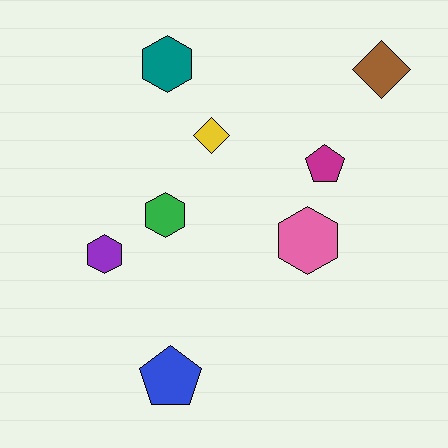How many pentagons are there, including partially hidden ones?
There are 2 pentagons.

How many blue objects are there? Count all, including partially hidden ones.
There is 1 blue object.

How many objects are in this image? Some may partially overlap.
There are 8 objects.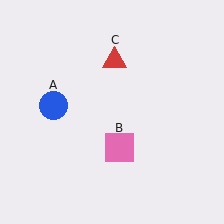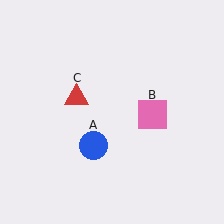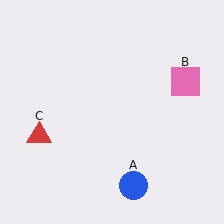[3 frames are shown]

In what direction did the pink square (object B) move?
The pink square (object B) moved up and to the right.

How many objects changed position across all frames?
3 objects changed position: blue circle (object A), pink square (object B), red triangle (object C).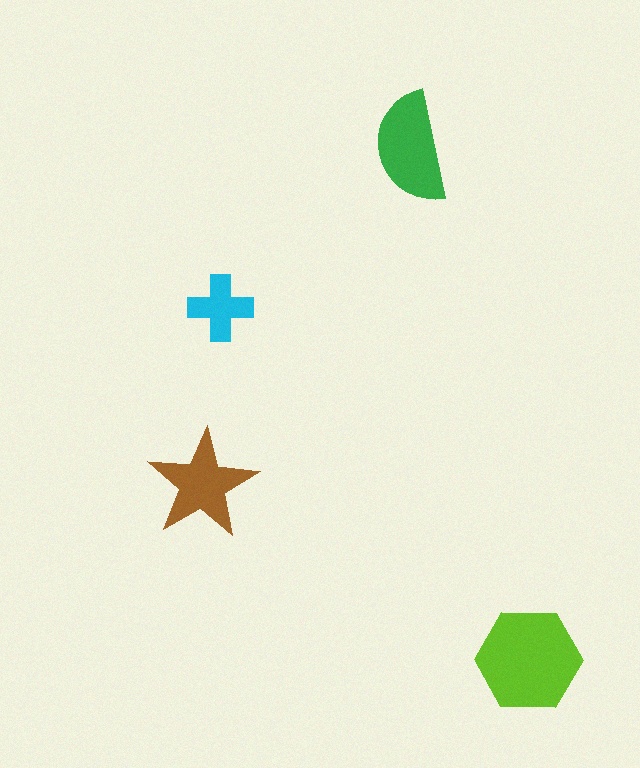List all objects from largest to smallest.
The lime hexagon, the green semicircle, the brown star, the cyan cross.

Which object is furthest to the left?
The brown star is leftmost.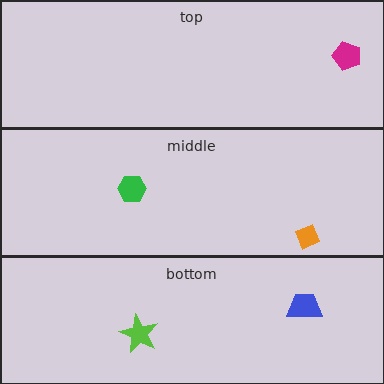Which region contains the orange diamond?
The middle region.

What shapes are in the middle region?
The orange diamond, the green hexagon.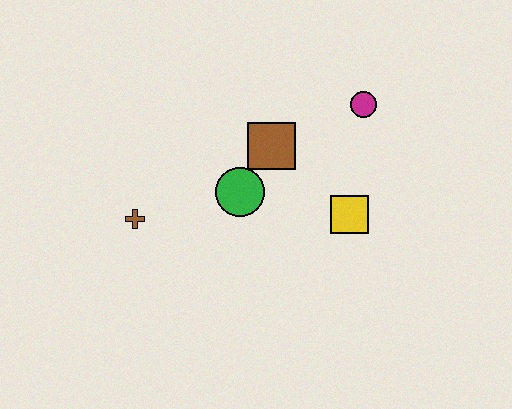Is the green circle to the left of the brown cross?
No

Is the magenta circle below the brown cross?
No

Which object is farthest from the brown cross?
The magenta circle is farthest from the brown cross.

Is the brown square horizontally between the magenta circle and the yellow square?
No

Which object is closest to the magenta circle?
The brown square is closest to the magenta circle.